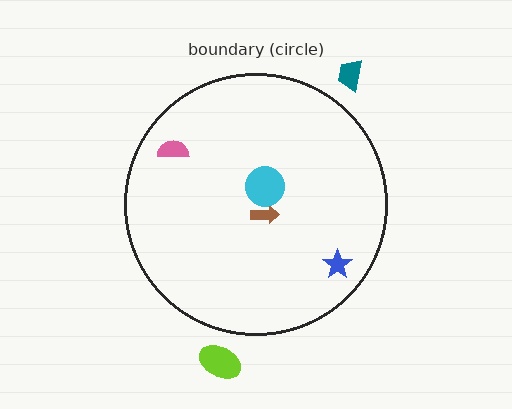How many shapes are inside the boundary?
4 inside, 2 outside.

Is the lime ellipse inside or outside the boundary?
Outside.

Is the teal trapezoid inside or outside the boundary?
Outside.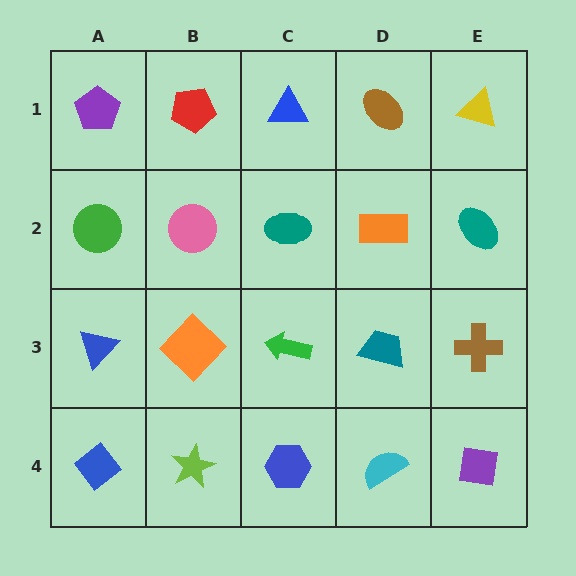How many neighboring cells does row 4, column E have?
2.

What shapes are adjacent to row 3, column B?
A pink circle (row 2, column B), a lime star (row 4, column B), a blue triangle (row 3, column A), a green arrow (row 3, column C).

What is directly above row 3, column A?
A green circle.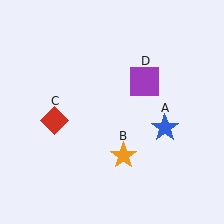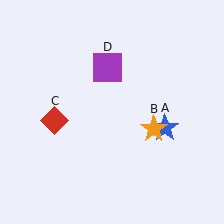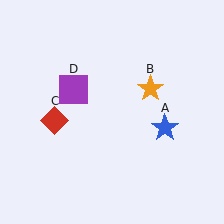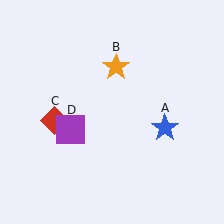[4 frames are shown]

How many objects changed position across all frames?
2 objects changed position: orange star (object B), purple square (object D).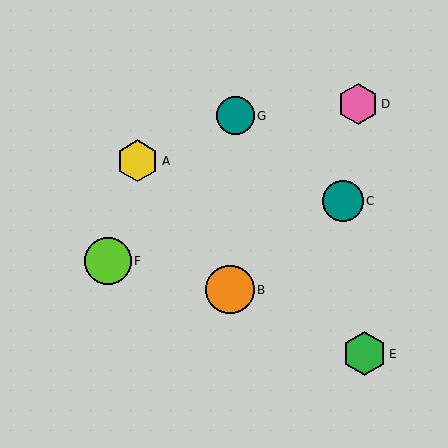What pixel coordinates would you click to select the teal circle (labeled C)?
Click at (343, 201) to select the teal circle C.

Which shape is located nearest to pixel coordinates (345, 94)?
The pink hexagon (labeled D) at (358, 104) is nearest to that location.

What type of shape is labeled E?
Shape E is a green hexagon.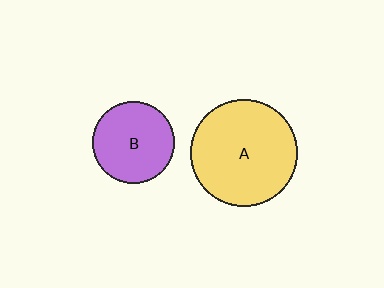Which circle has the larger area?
Circle A (yellow).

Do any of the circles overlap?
No, none of the circles overlap.